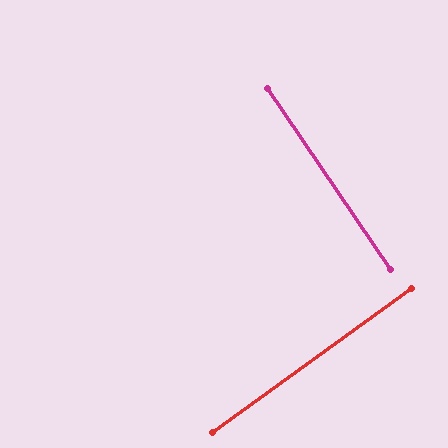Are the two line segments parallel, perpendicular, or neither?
Perpendicular — they meet at approximately 88°.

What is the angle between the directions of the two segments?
Approximately 88 degrees.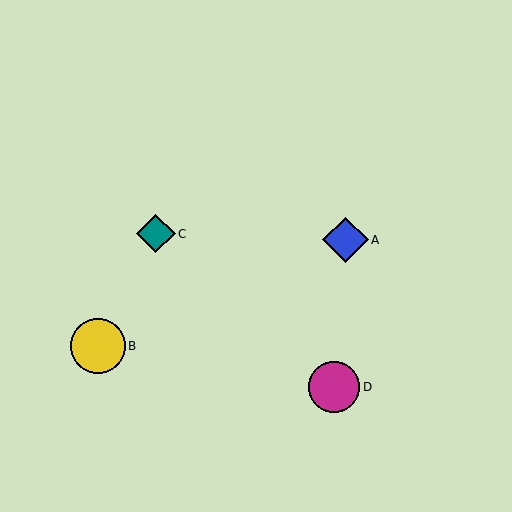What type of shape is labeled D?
Shape D is a magenta circle.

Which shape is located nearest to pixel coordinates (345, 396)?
The magenta circle (labeled D) at (334, 387) is nearest to that location.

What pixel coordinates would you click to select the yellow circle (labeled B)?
Click at (98, 346) to select the yellow circle B.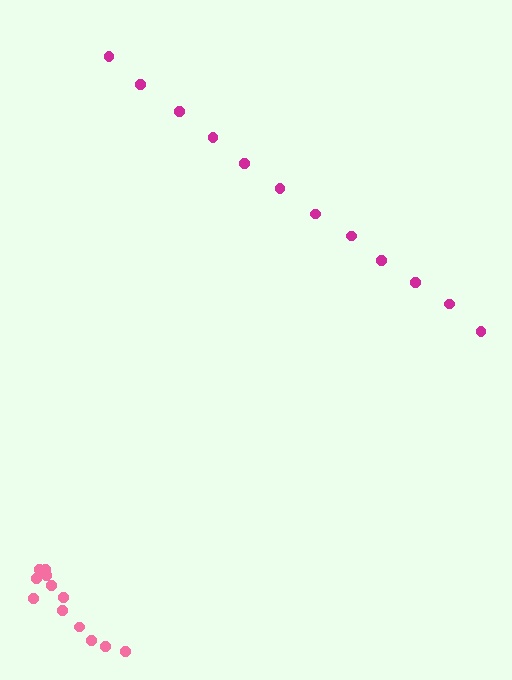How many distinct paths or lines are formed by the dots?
There are 2 distinct paths.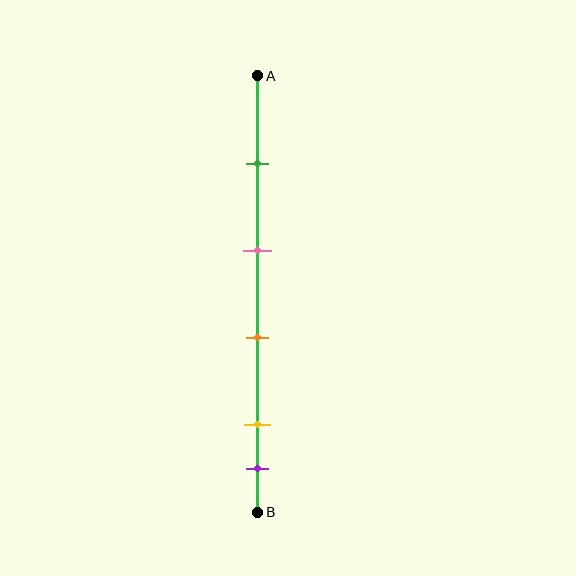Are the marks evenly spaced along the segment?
No, the marks are not evenly spaced.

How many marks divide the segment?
There are 5 marks dividing the segment.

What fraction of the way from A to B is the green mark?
The green mark is approximately 20% (0.2) of the way from A to B.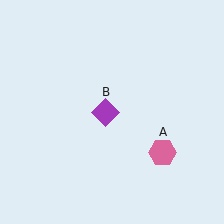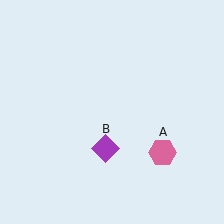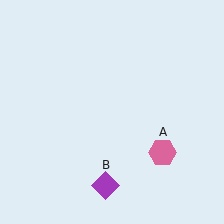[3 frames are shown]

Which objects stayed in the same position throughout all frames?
Pink hexagon (object A) remained stationary.